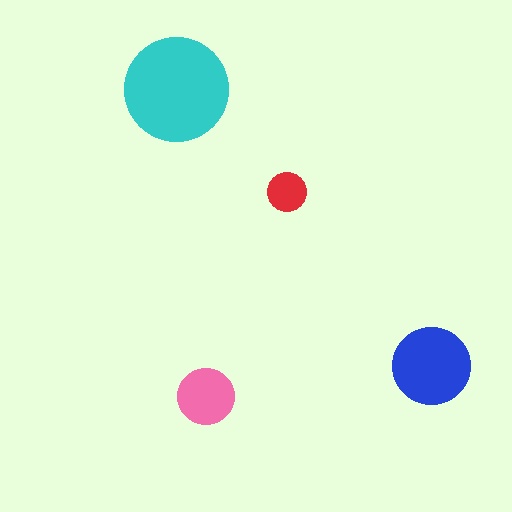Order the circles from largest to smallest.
the cyan one, the blue one, the pink one, the red one.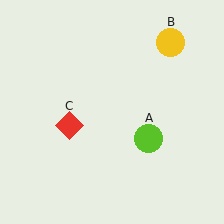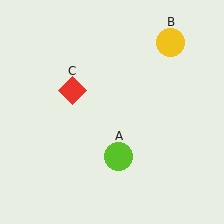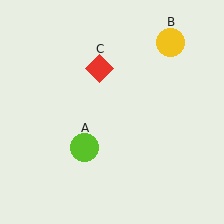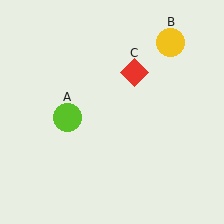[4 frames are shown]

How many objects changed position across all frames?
2 objects changed position: lime circle (object A), red diamond (object C).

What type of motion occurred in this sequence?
The lime circle (object A), red diamond (object C) rotated clockwise around the center of the scene.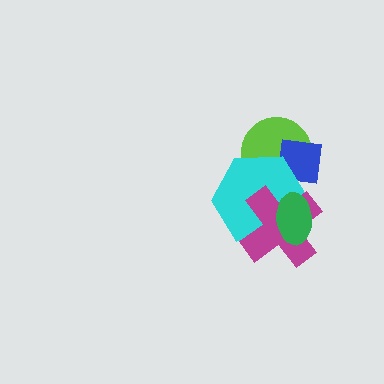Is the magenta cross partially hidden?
Yes, it is partially covered by another shape.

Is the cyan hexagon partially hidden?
Yes, it is partially covered by another shape.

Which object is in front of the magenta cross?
The green ellipse is in front of the magenta cross.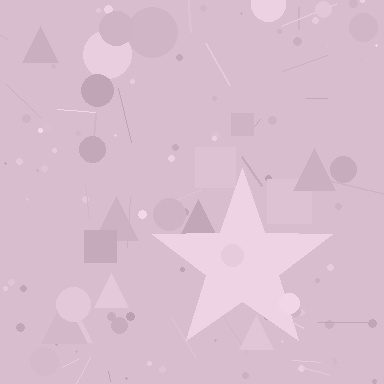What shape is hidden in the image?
A star is hidden in the image.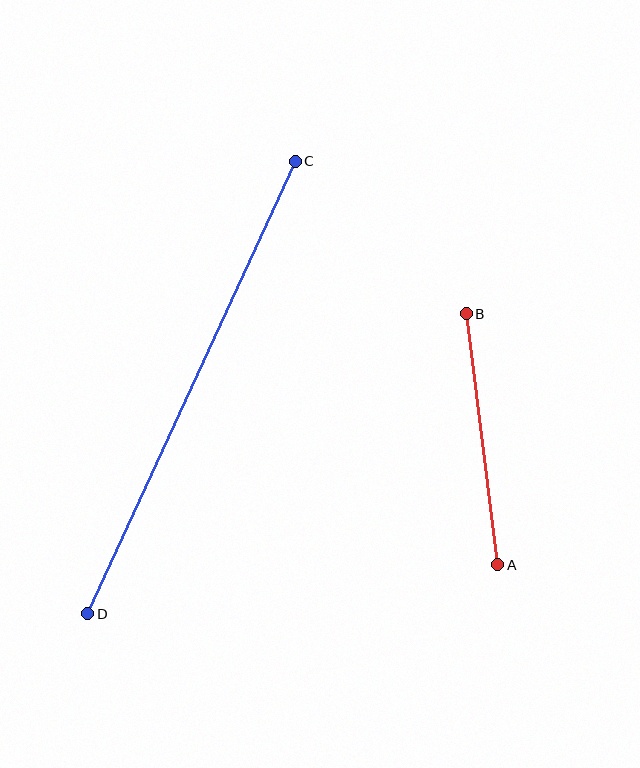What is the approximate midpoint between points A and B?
The midpoint is at approximately (482, 439) pixels.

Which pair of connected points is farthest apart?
Points C and D are farthest apart.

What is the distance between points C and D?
The distance is approximately 498 pixels.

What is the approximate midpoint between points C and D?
The midpoint is at approximately (191, 387) pixels.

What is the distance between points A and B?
The distance is approximately 253 pixels.